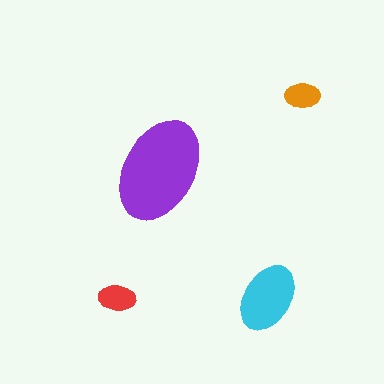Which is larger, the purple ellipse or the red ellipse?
The purple one.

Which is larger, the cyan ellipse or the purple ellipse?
The purple one.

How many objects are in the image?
There are 4 objects in the image.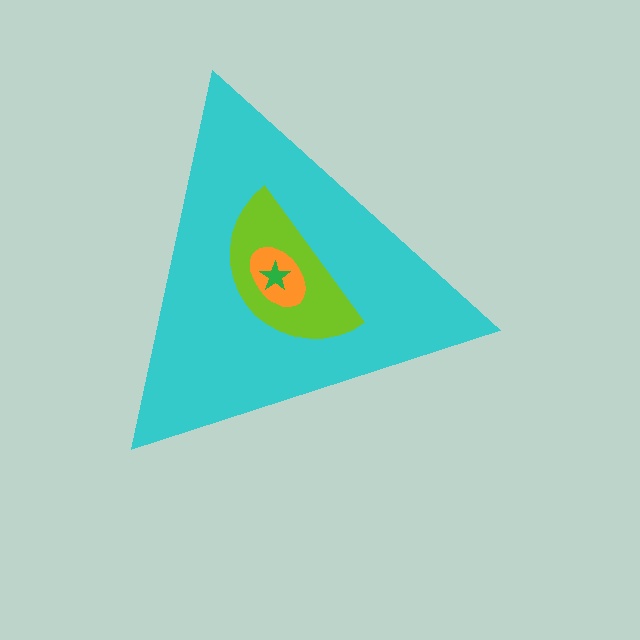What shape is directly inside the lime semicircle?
The orange ellipse.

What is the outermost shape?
The cyan triangle.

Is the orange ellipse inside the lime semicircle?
Yes.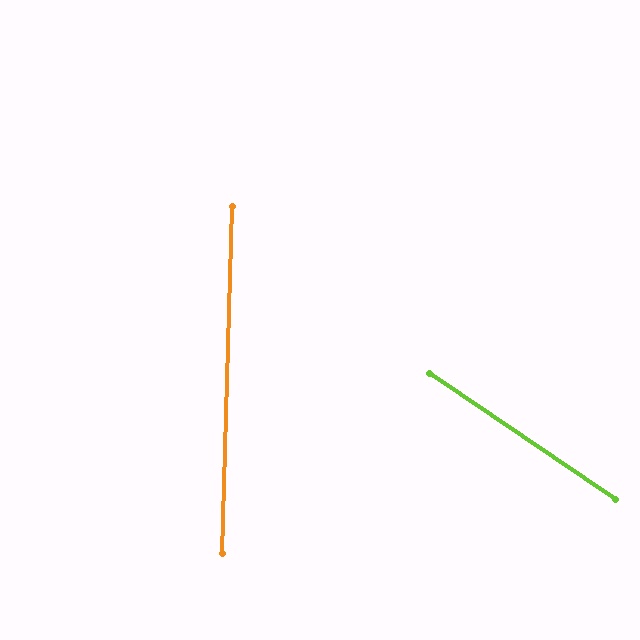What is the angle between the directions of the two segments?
Approximately 57 degrees.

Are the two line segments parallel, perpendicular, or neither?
Neither parallel nor perpendicular — they differ by about 57°.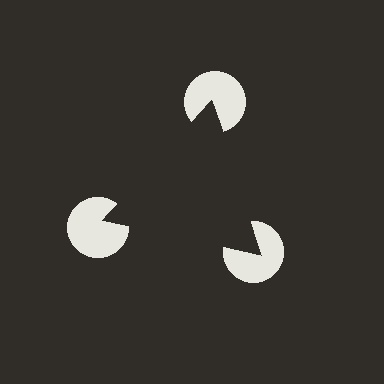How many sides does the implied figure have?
3 sides.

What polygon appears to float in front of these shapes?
An illusory triangle — its edges are inferred from the aligned wedge cuts in the pac-man discs, not physically drawn.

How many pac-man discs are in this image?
There are 3 — one at each vertex of the illusory triangle.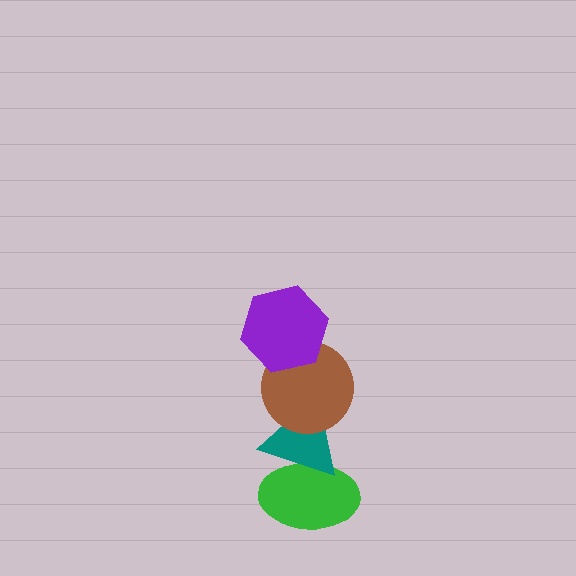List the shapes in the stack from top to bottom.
From top to bottom: the purple hexagon, the brown circle, the teal triangle, the green ellipse.